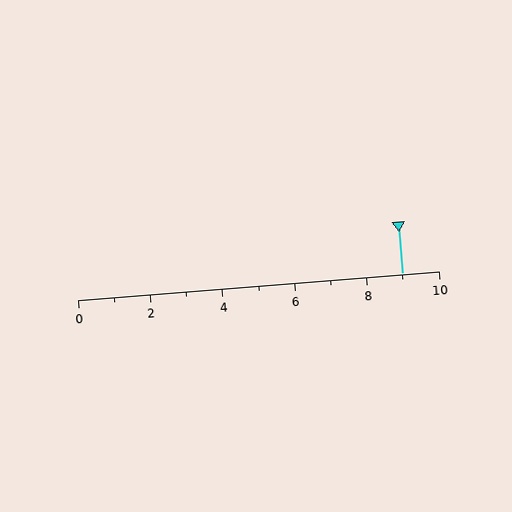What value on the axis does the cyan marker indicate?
The marker indicates approximately 9.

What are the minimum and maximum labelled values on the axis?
The axis runs from 0 to 10.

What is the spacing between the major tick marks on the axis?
The major ticks are spaced 2 apart.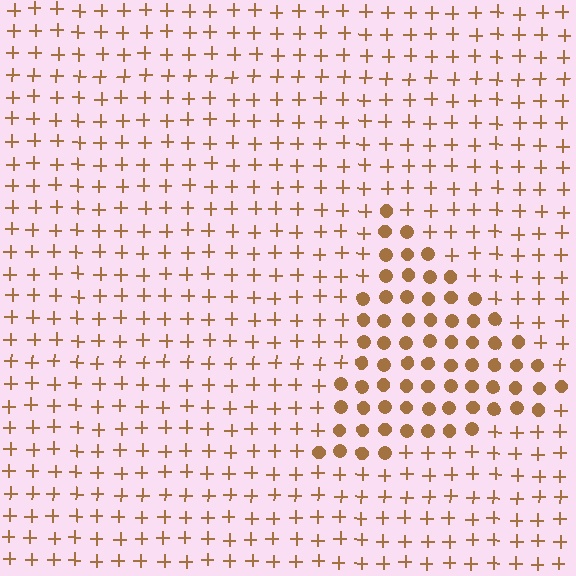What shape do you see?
I see a triangle.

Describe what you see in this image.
The image is filled with small brown elements arranged in a uniform grid. A triangle-shaped region contains circles, while the surrounding area contains plus signs. The boundary is defined purely by the change in element shape.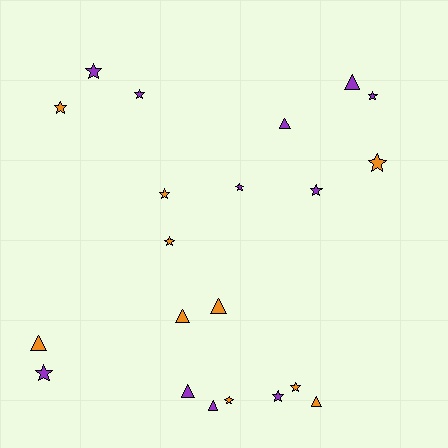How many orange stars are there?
There are 6 orange stars.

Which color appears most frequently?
Purple, with 11 objects.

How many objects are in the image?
There are 21 objects.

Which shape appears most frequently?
Star, with 13 objects.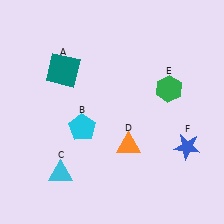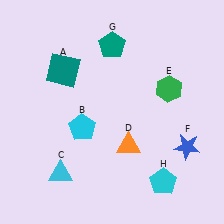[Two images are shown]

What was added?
A teal pentagon (G), a cyan pentagon (H) were added in Image 2.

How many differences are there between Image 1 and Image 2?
There are 2 differences between the two images.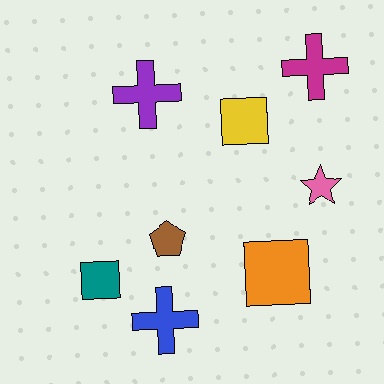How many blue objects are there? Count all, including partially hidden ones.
There is 1 blue object.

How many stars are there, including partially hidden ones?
There is 1 star.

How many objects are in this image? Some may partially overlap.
There are 8 objects.